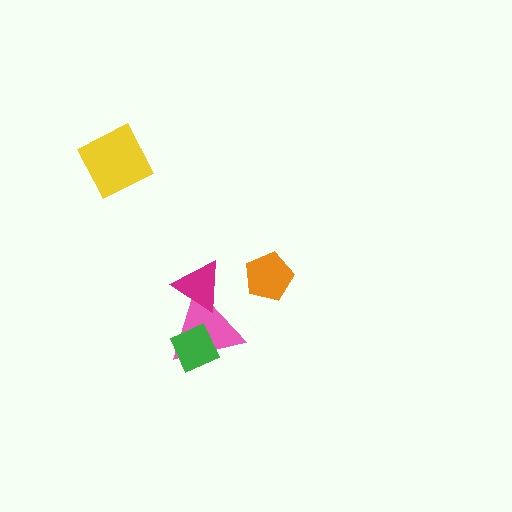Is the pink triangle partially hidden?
Yes, it is partially covered by another shape.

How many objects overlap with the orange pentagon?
0 objects overlap with the orange pentagon.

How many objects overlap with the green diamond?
1 object overlaps with the green diamond.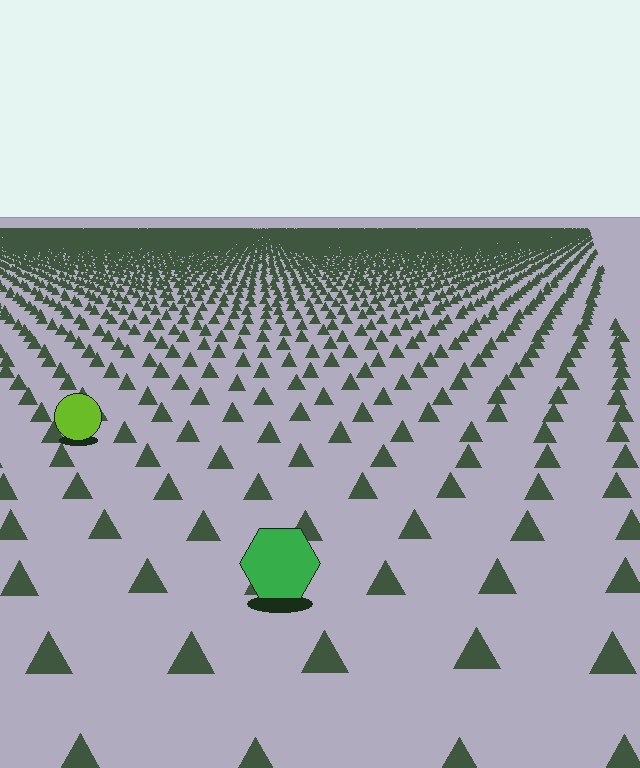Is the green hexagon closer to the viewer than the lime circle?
Yes. The green hexagon is closer — you can tell from the texture gradient: the ground texture is coarser near it.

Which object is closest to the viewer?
The green hexagon is closest. The texture marks near it are larger and more spread out.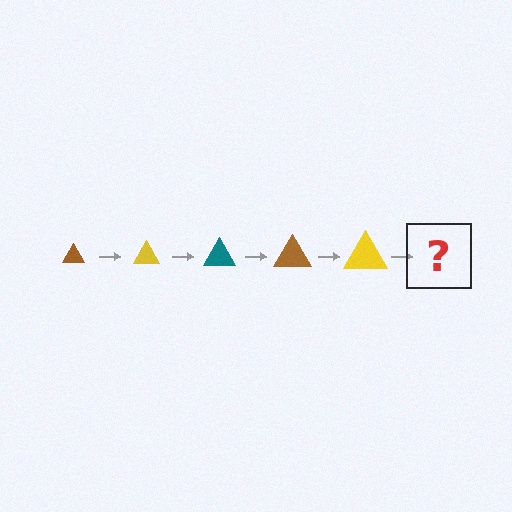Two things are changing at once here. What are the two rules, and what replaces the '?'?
The two rules are that the triangle grows larger each step and the color cycles through brown, yellow, and teal. The '?' should be a teal triangle, larger than the previous one.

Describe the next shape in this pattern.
It should be a teal triangle, larger than the previous one.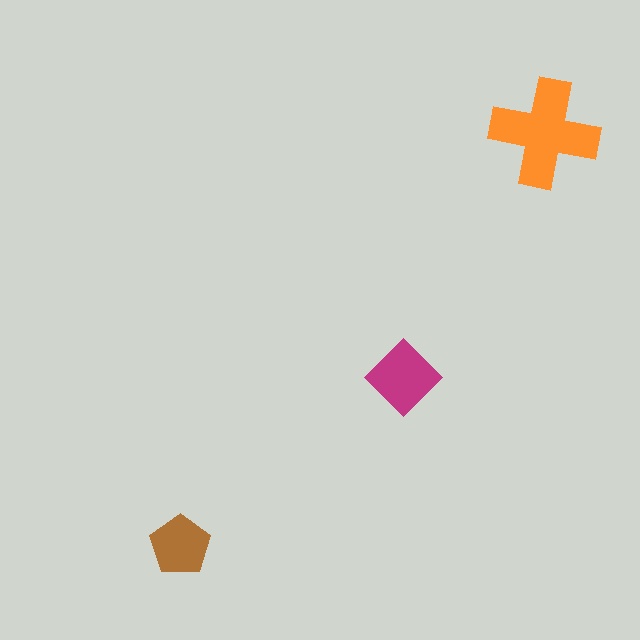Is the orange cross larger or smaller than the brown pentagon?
Larger.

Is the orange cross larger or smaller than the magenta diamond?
Larger.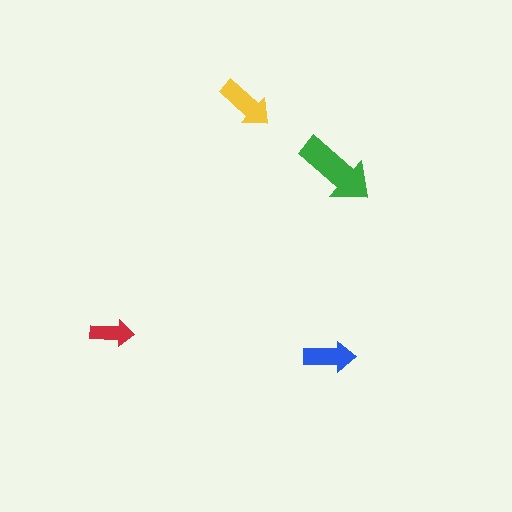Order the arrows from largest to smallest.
the green one, the yellow one, the blue one, the red one.